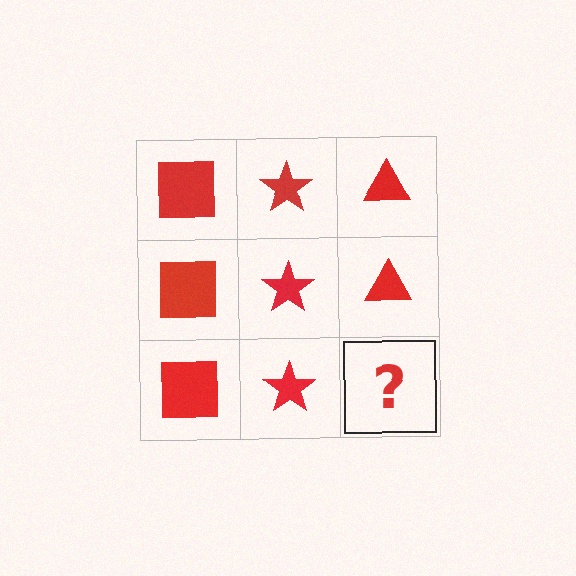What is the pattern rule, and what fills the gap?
The rule is that each column has a consistent shape. The gap should be filled with a red triangle.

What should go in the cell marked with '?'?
The missing cell should contain a red triangle.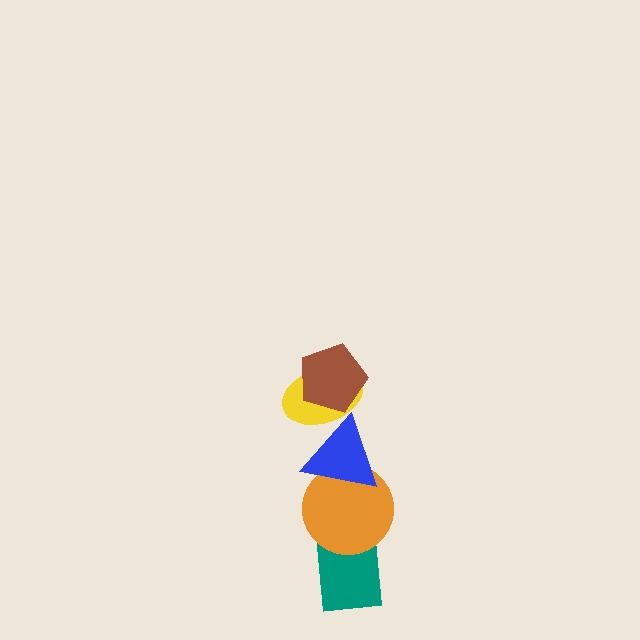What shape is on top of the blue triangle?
The yellow ellipse is on top of the blue triangle.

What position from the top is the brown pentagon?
The brown pentagon is 1st from the top.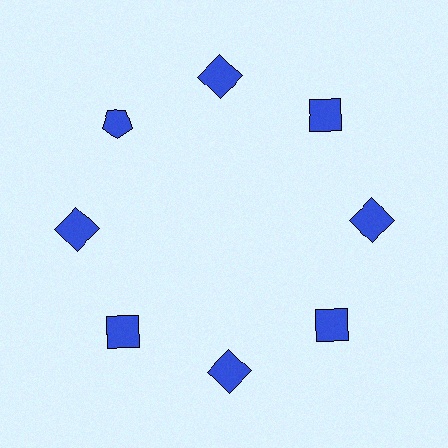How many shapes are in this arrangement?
There are 8 shapes arranged in a ring pattern.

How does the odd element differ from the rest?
It has a different shape: pentagon instead of square.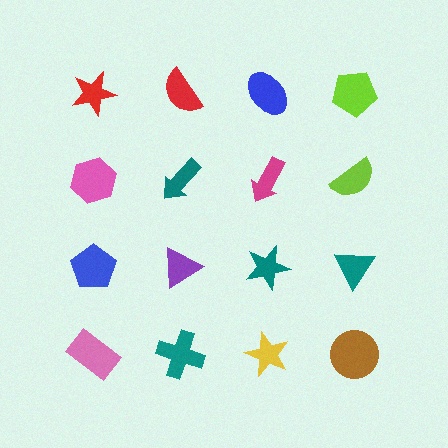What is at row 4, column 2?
A teal cross.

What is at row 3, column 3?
A teal star.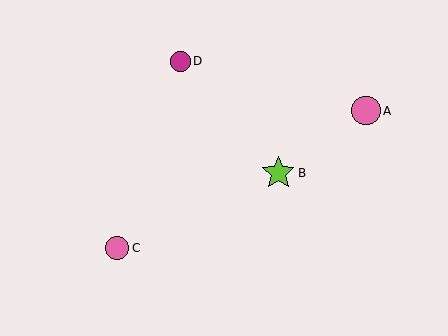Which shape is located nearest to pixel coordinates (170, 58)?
The magenta circle (labeled D) at (180, 61) is nearest to that location.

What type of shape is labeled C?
Shape C is a pink circle.